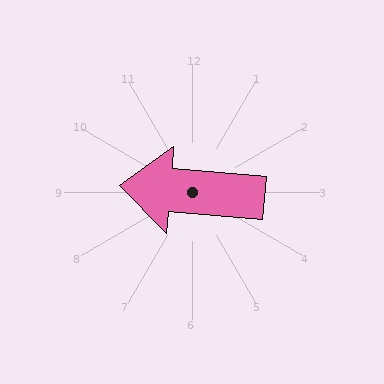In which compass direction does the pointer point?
West.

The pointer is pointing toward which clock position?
Roughly 9 o'clock.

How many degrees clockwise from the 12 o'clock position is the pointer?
Approximately 275 degrees.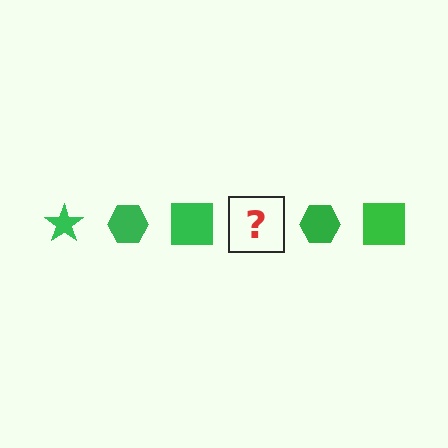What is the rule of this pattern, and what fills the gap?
The rule is that the pattern cycles through star, hexagon, square shapes in green. The gap should be filled with a green star.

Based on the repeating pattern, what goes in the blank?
The blank should be a green star.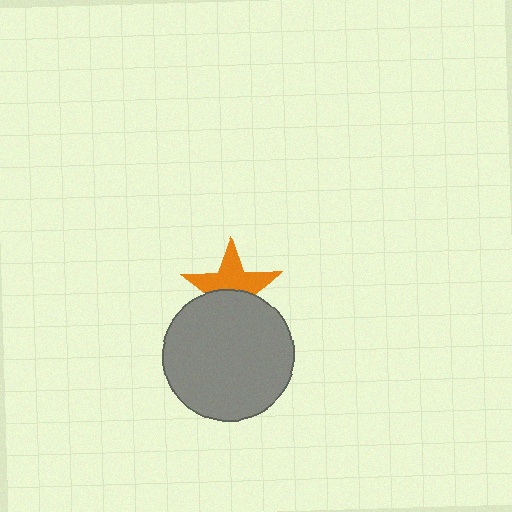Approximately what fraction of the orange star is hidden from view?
Roughly 45% of the orange star is hidden behind the gray circle.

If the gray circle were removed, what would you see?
You would see the complete orange star.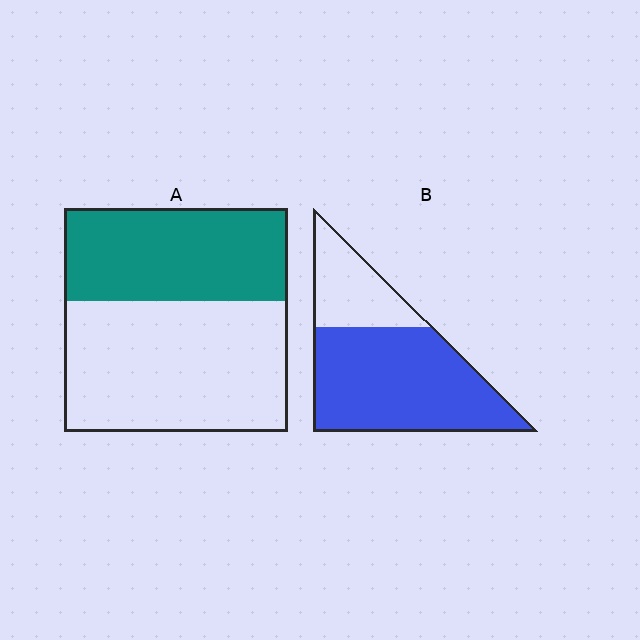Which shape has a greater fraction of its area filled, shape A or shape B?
Shape B.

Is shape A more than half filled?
No.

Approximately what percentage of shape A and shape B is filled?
A is approximately 40% and B is approximately 70%.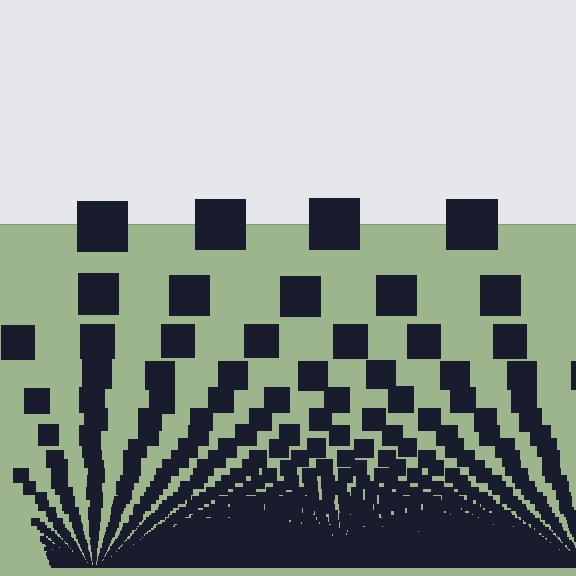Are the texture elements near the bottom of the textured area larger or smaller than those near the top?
Smaller. The gradient is inverted — elements near the bottom are smaller and denser.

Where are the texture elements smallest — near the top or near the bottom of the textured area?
Near the bottom.